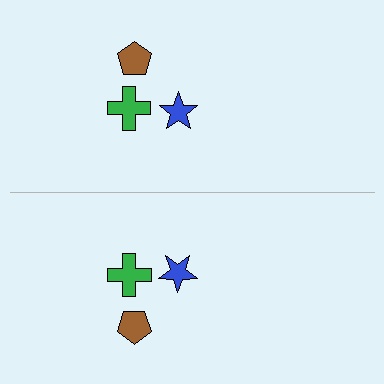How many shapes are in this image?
There are 6 shapes in this image.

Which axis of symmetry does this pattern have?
The pattern has a horizontal axis of symmetry running through the center of the image.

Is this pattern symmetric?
Yes, this pattern has bilateral (reflection) symmetry.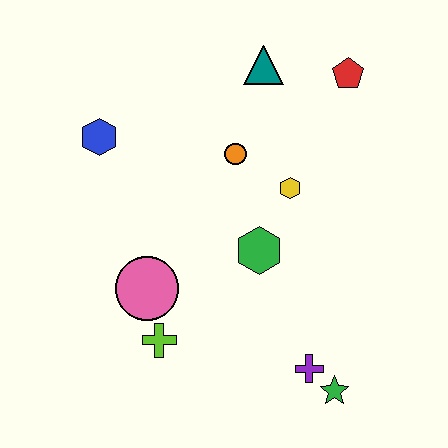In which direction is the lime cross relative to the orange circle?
The lime cross is below the orange circle.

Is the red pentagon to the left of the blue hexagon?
No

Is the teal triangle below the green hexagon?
No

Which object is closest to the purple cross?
The green star is closest to the purple cross.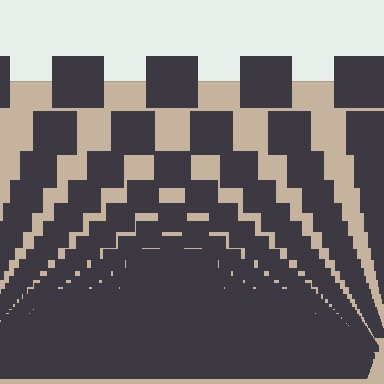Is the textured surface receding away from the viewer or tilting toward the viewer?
The surface appears to tilt toward the viewer. Texture elements get larger and sparser toward the top.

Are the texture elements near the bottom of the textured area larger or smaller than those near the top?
Smaller. The gradient is inverted — elements near the bottom are smaller and denser.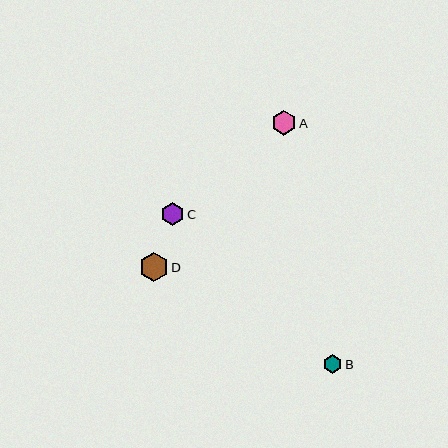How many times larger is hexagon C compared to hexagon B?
Hexagon C is approximately 1.2 times the size of hexagon B.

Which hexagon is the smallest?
Hexagon B is the smallest with a size of approximately 19 pixels.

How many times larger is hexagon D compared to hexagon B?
Hexagon D is approximately 1.5 times the size of hexagon B.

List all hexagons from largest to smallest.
From largest to smallest: D, A, C, B.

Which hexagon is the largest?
Hexagon D is the largest with a size of approximately 29 pixels.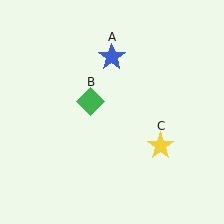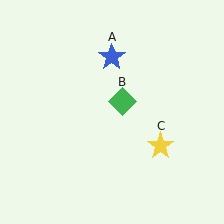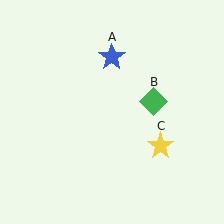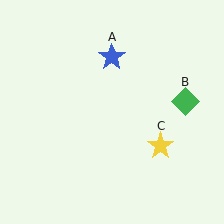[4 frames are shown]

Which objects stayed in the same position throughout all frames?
Blue star (object A) and yellow star (object C) remained stationary.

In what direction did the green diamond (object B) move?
The green diamond (object B) moved right.